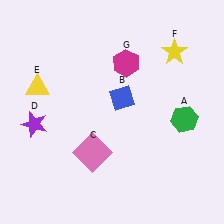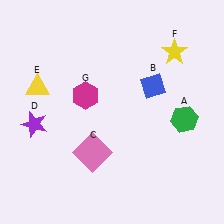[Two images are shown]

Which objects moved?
The objects that moved are: the blue diamond (B), the magenta hexagon (G).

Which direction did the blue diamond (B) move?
The blue diamond (B) moved right.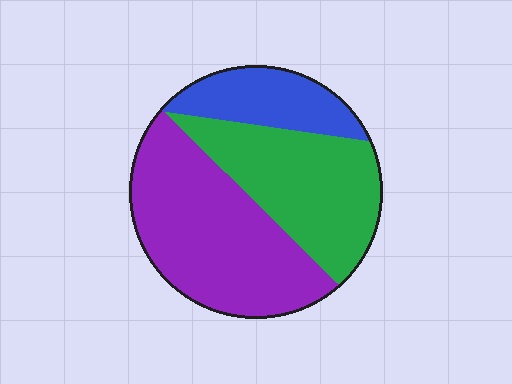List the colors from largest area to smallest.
From largest to smallest: purple, green, blue.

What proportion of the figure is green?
Green takes up between a quarter and a half of the figure.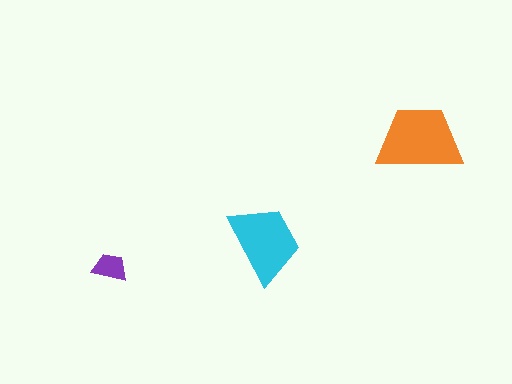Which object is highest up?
The orange trapezoid is topmost.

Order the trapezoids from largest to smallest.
the orange one, the cyan one, the purple one.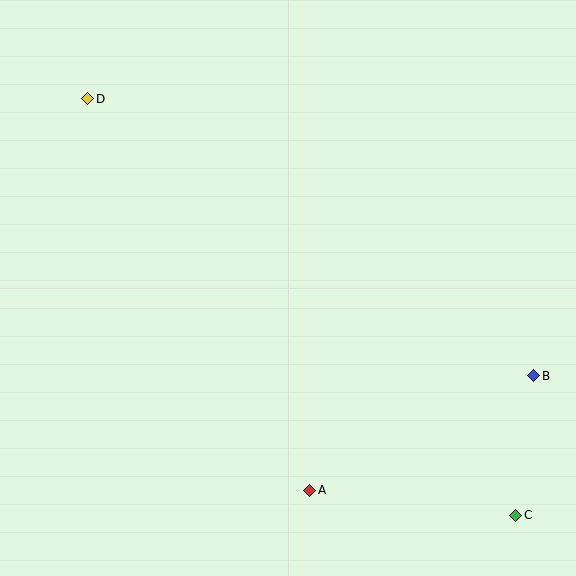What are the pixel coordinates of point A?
Point A is at (310, 490).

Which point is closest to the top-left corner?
Point D is closest to the top-left corner.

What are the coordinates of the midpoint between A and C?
The midpoint between A and C is at (413, 503).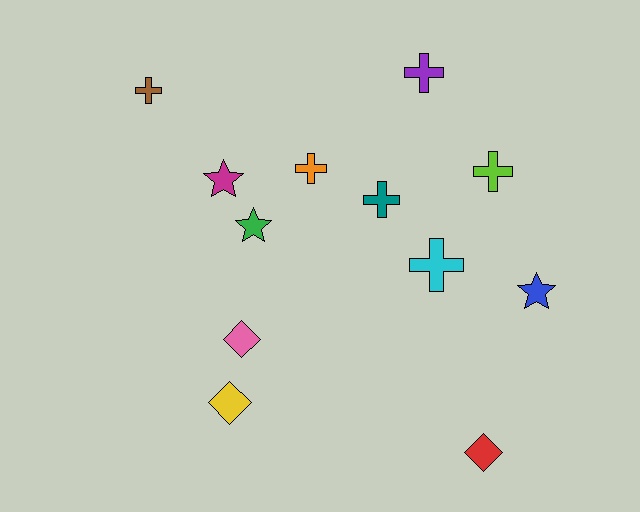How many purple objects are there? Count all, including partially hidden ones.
There is 1 purple object.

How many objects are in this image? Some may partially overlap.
There are 12 objects.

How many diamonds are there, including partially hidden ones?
There are 3 diamonds.